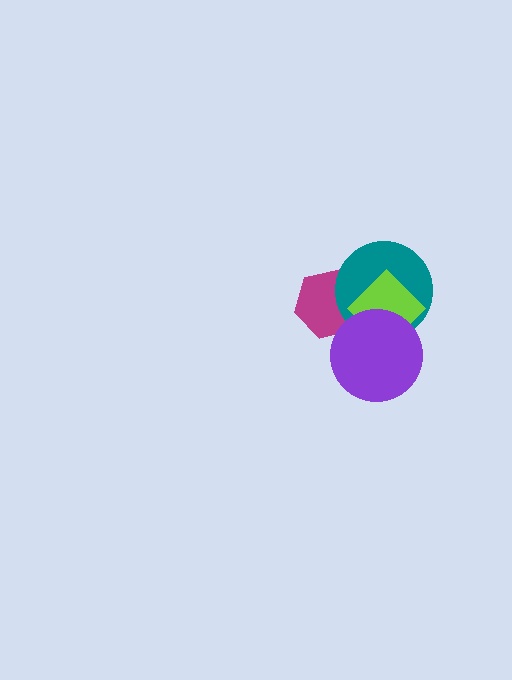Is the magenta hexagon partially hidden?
Yes, it is partially covered by another shape.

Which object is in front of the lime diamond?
The purple circle is in front of the lime diamond.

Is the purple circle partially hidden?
No, no other shape covers it.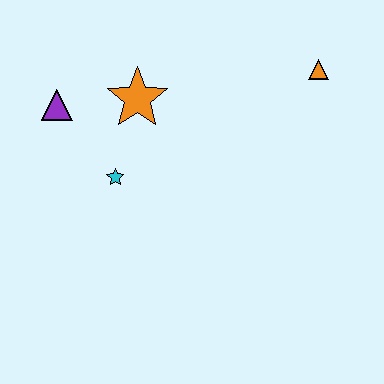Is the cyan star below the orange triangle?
Yes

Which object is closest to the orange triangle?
The orange star is closest to the orange triangle.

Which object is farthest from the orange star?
The orange triangle is farthest from the orange star.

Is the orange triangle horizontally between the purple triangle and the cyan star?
No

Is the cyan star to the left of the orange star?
Yes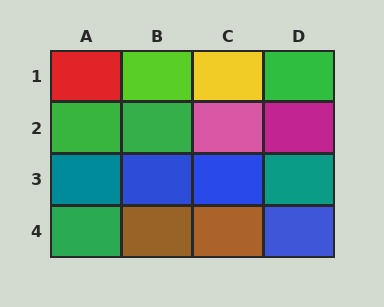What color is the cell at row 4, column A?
Green.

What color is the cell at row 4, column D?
Blue.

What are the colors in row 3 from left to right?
Teal, blue, blue, teal.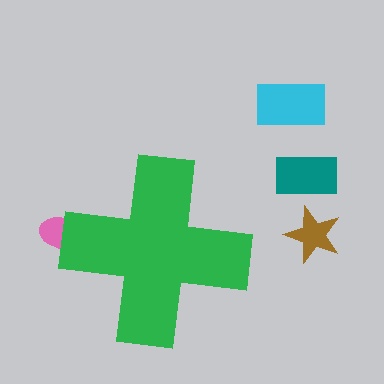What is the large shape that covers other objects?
A green cross.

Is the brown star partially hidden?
No, the brown star is fully visible.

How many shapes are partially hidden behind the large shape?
1 shape is partially hidden.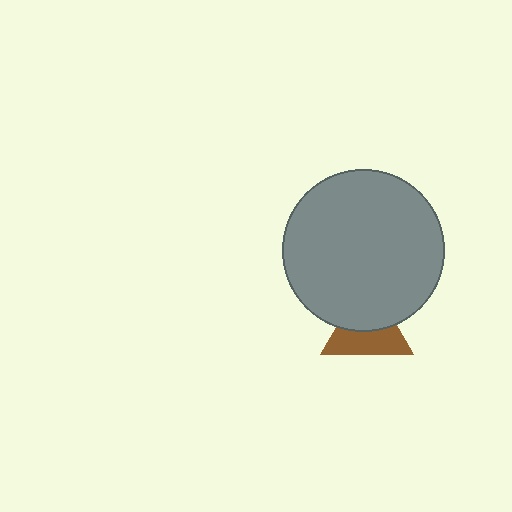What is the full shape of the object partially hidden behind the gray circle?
The partially hidden object is a brown triangle.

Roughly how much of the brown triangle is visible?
About half of it is visible (roughly 53%).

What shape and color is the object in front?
The object in front is a gray circle.